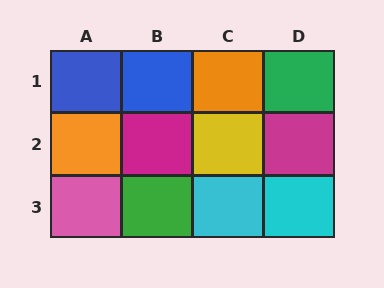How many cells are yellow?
1 cell is yellow.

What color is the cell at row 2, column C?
Yellow.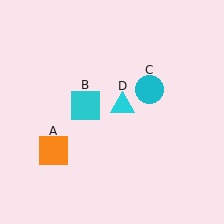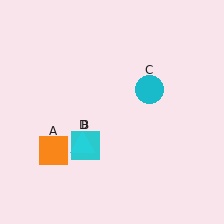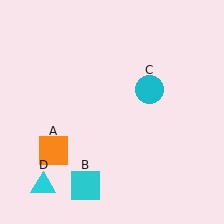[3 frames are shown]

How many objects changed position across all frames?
2 objects changed position: cyan square (object B), cyan triangle (object D).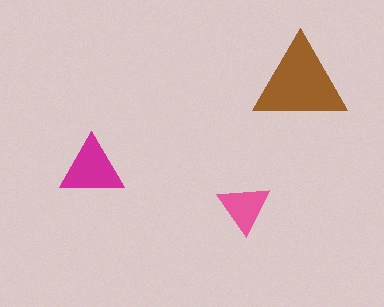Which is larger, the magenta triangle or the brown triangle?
The brown one.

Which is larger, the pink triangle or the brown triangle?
The brown one.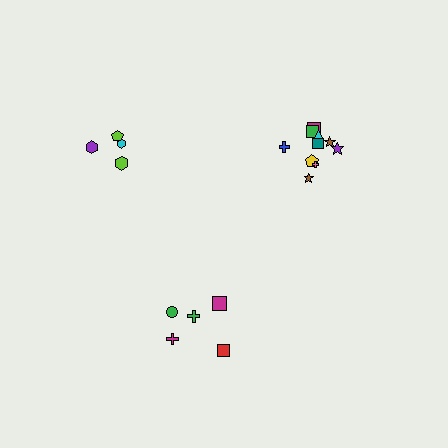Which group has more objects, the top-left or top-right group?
The top-right group.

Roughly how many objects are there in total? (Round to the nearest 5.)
Roughly 20 objects in total.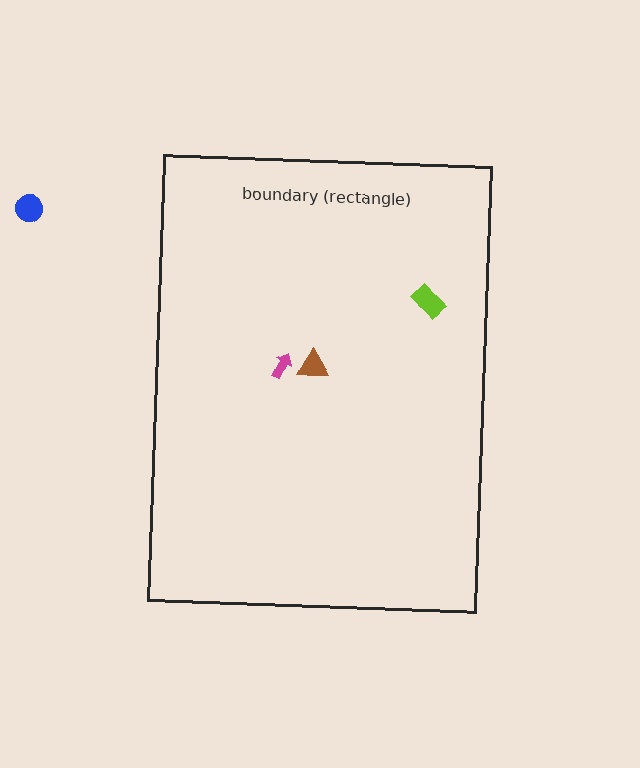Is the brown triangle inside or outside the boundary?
Inside.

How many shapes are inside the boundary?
3 inside, 1 outside.